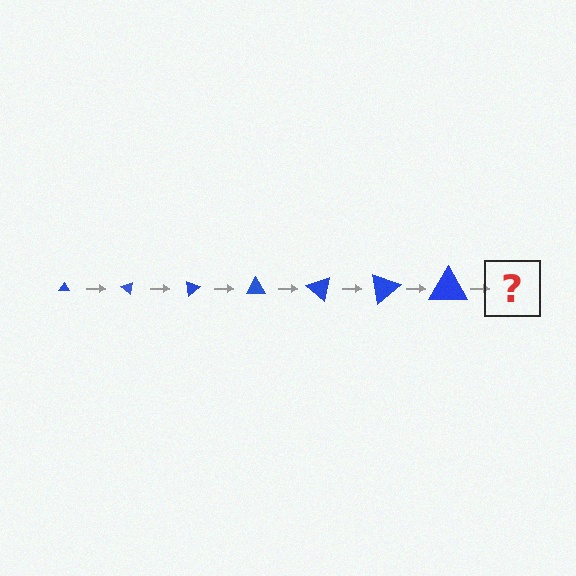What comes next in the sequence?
The next element should be a triangle, larger than the previous one and rotated 280 degrees from the start.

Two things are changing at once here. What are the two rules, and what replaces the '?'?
The two rules are that the triangle grows larger each step and it rotates 40 degrees each step. The '?' should be a triangle, larger than the previous one and rotated 280 degrees from the start.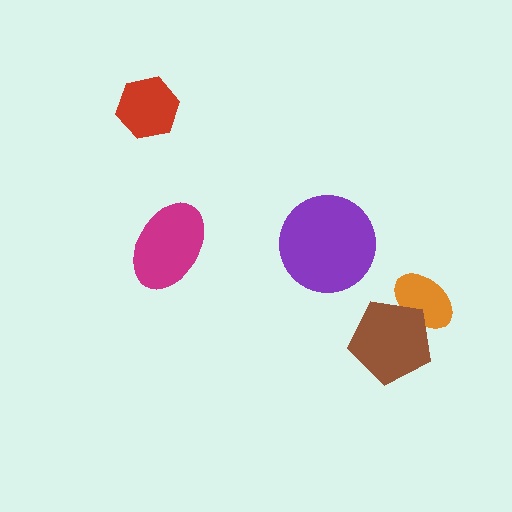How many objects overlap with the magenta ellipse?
0 objects overlap with the magenta ellipse.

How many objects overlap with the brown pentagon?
1 object overlaps with the brown pentagon.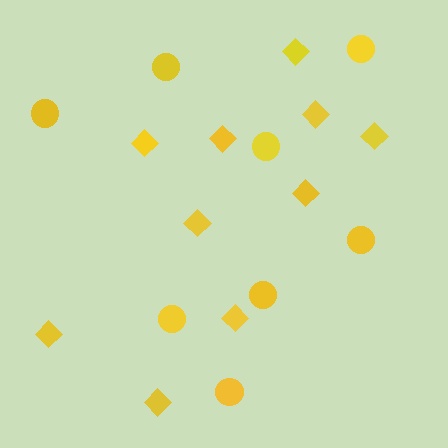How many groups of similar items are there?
There are 2 groups: one group of circles (8) and one group of diamonds (10).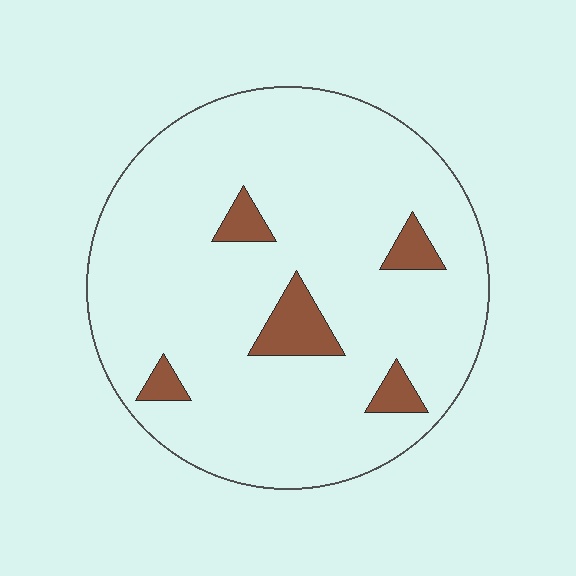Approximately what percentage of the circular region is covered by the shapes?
Approximately 10%.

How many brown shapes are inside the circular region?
5.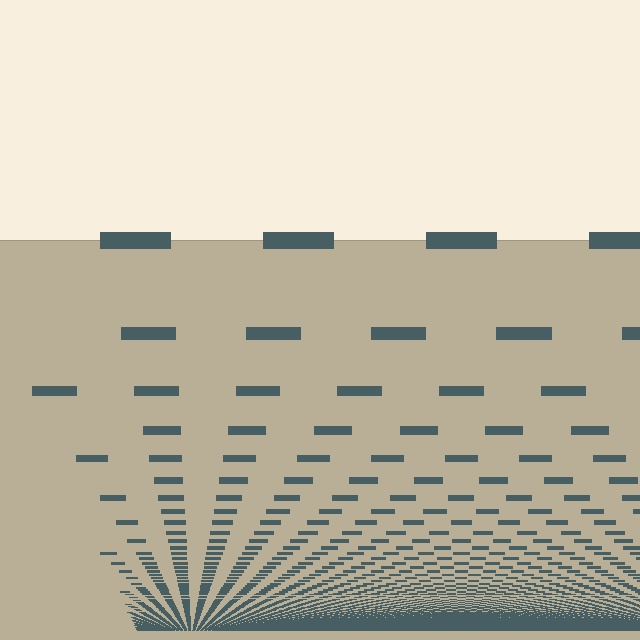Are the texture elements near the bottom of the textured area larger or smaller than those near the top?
Smaller. The gradient is inverted — elements near the bottom are smaller and denser.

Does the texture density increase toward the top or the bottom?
Density increases toward the bottom.